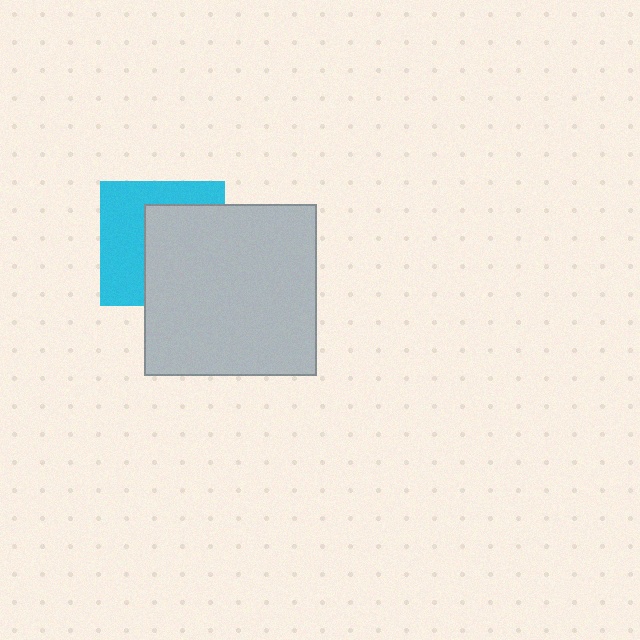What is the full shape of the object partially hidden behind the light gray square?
The partially hidden object is a cyan square.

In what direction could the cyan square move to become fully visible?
The cyan square could move left. That would shift it out from behind the light gray square entirely.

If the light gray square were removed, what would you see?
You would see the complete cyan square.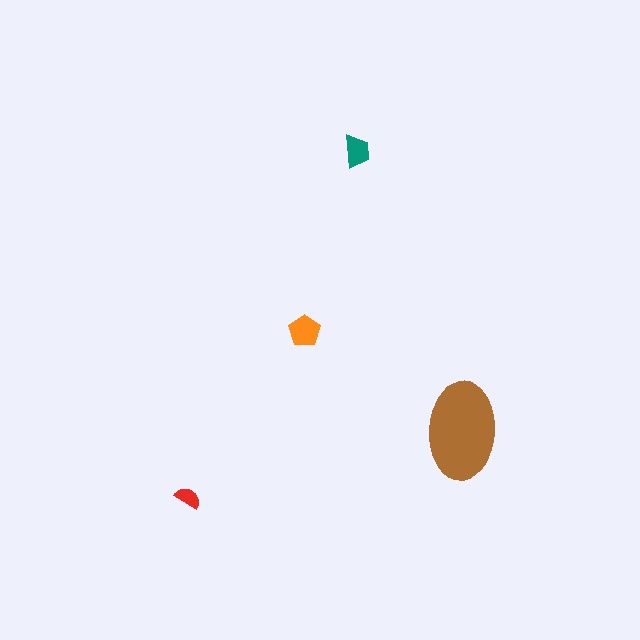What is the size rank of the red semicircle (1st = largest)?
4th.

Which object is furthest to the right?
The brown ellipse is rightmost.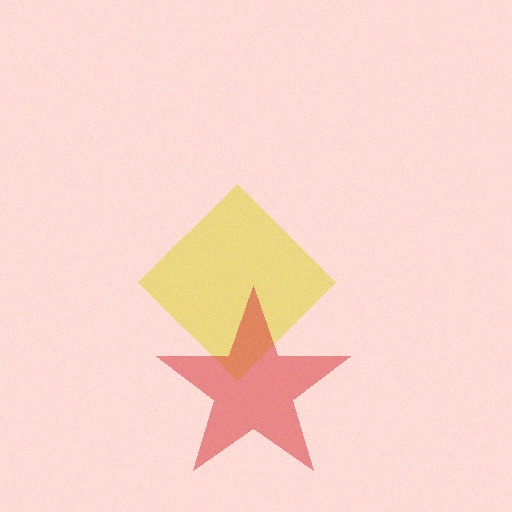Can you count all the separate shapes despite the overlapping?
Yes, there are 2 separate shapes.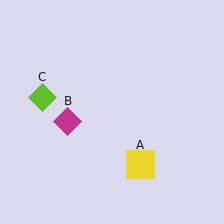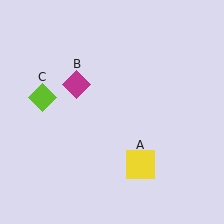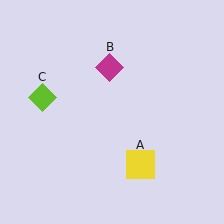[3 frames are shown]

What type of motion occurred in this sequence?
The magenta diamond (object B) rotated clockwise around the center of the scene.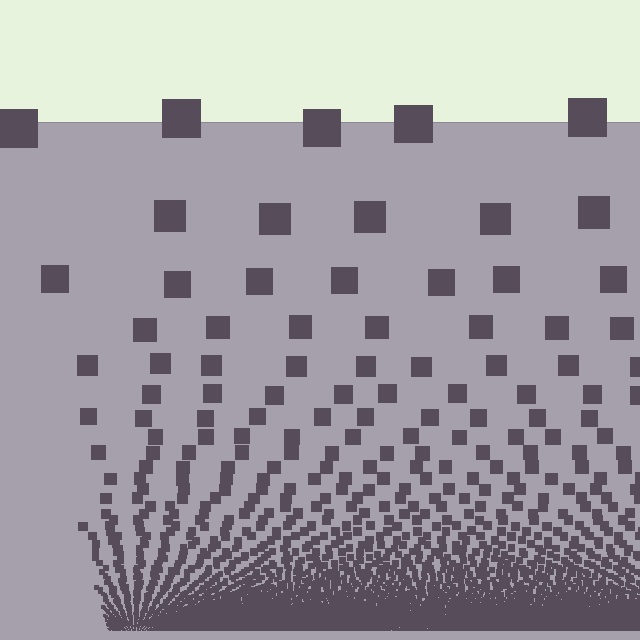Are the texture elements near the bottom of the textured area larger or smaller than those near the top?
Smaller. The gradient is inverted — elements near the bottom are smaller and denser.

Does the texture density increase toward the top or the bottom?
Density increases toward the bottom.